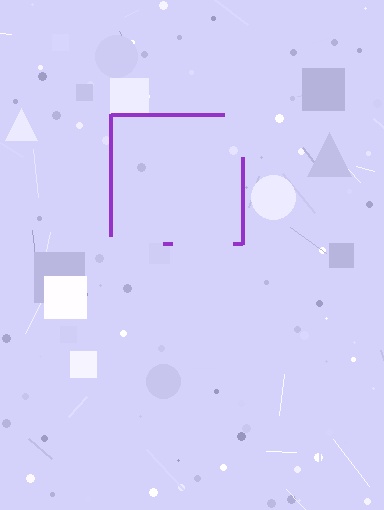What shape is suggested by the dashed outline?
The dashed outline suggests a square.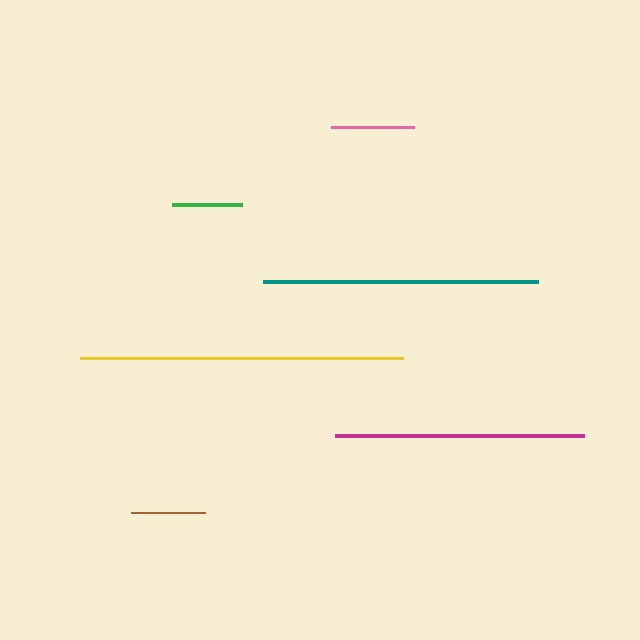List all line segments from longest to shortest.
From longest to shortest: yellow, teal, magenta, pink, brown, green.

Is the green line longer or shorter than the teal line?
The teal line is longer than the green line.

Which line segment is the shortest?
The green line is the shortest at approximately 70 pixels.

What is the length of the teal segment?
The teal segment is approximately 274 pixels long.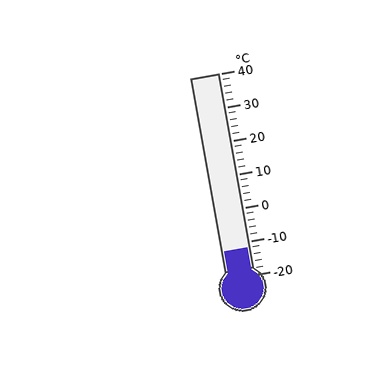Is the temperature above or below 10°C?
The temperature is below 10°C.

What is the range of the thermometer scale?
The thermometer scale ranges from -20°C to 40°C.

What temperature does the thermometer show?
The thermometer shows approximately -12°C.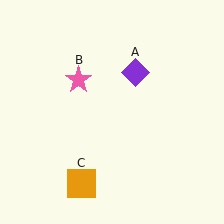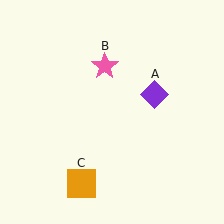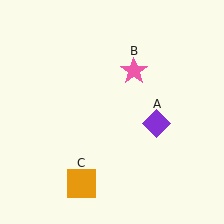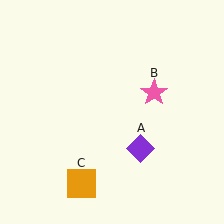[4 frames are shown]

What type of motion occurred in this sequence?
The purple diamond (object A), pink star (object B) rotated clockwise around the center of the scene.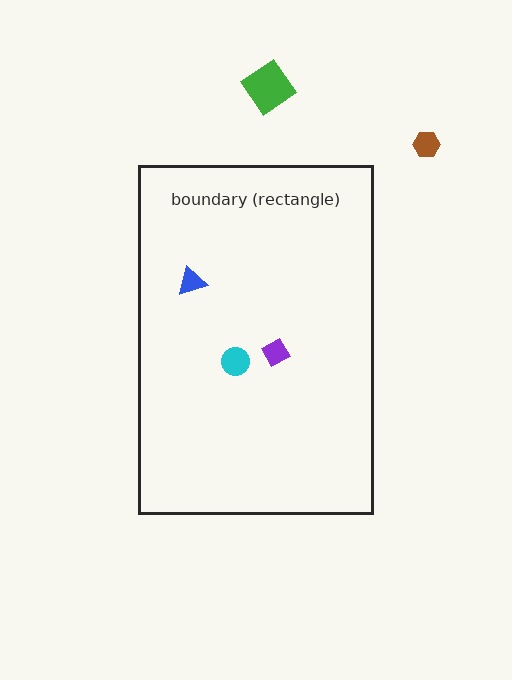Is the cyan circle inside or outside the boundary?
Inside.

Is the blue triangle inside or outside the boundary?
Inside.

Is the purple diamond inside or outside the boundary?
Inside.